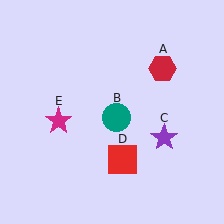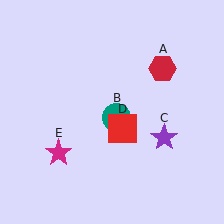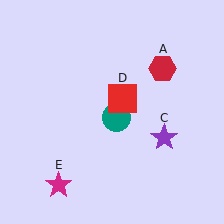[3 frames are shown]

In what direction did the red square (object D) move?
The red square (object D) moved up.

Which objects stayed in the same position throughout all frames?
Red hexagon (object A) and teal circle (object B) and purple star (object C) remained stationary.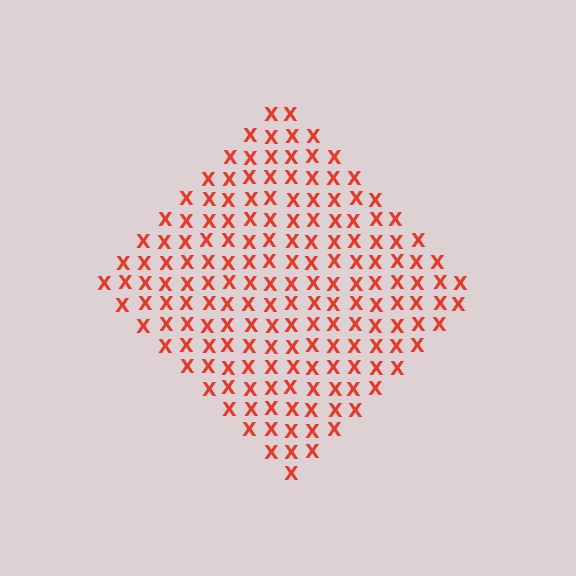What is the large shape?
The large shape is a diamond.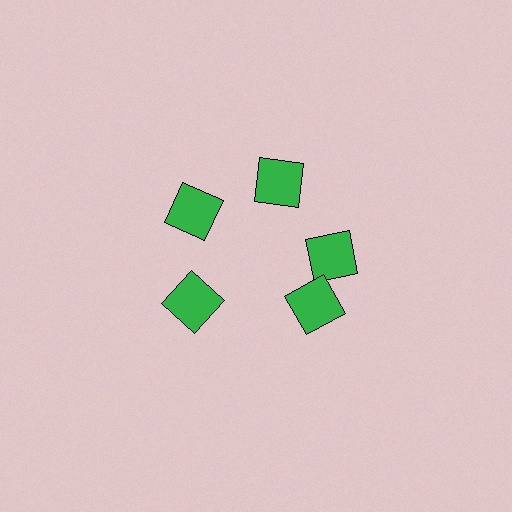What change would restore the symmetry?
The symmetry would be restored by rotating it back into even spacing with its neighbors so that all 5 squares sit at equal angles and equal distance from the center.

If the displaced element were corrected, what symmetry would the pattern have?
It would have 5-fold rotational symmetry — the pattern would map onto itself every 72 degrees.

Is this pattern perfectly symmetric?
No. The 5 green squares are arranged in a ring, but one element near the 5 o'clock position is rotated out of alignment along the ring, breaking the 5-fold rotational symmetry.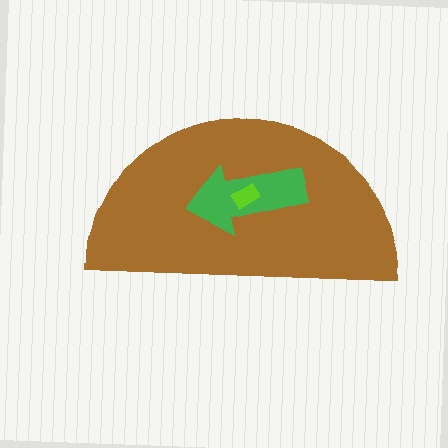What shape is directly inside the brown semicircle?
The green arrow.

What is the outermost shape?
The brown semicircle.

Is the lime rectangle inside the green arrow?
Yes.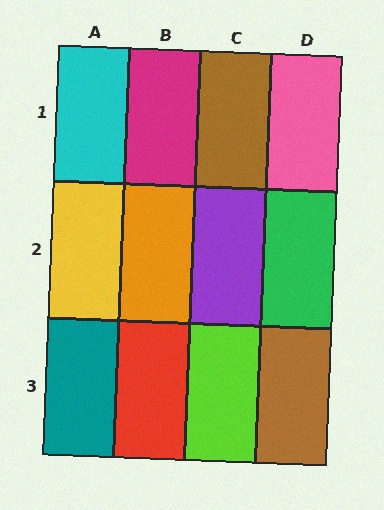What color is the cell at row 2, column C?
Purple.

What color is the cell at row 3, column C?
Lime.